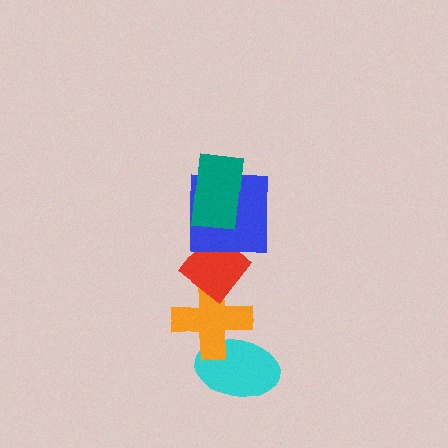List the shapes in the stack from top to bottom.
From top to bottom: the teal rectangle, the blue square, the red diamond, the orange cross, the cyan ellipse.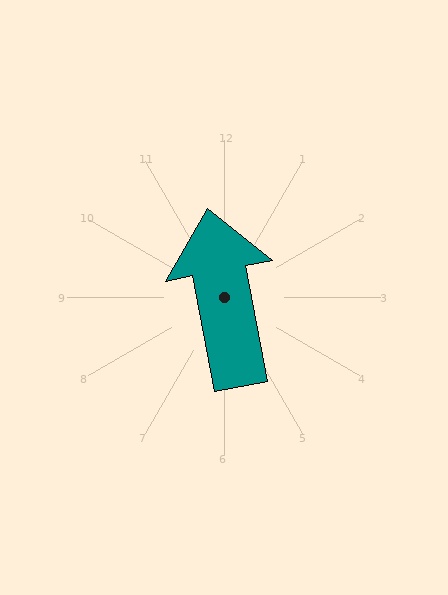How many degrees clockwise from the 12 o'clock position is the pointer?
Approximately 349 degrees.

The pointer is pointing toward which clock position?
Roughly 12 o'clock.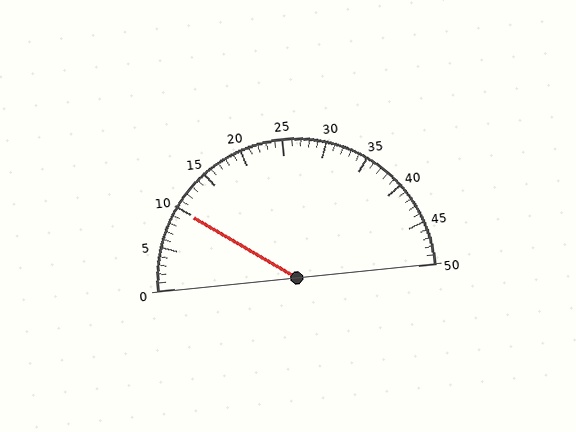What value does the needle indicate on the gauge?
The needle indicates approximately 10.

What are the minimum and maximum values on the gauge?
The gauge ranges from 0 to 50.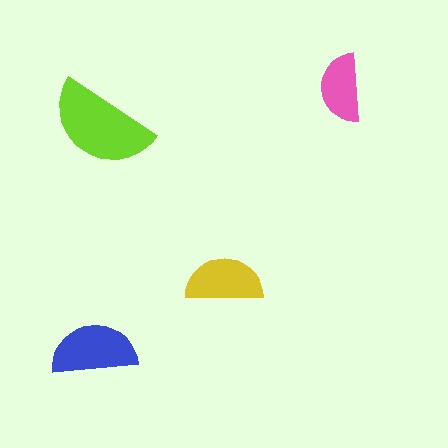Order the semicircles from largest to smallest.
the lime one, the blue one, the yellow one, the pink one.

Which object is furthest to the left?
The blue semicircle is leftmost.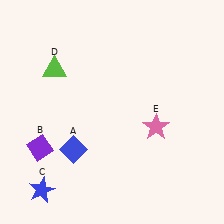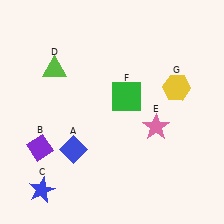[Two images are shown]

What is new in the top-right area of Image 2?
A green square (F) was added in the top-right area of Image 2.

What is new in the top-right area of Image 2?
A yellow hexagon (G) was added in the top-right area of Image 2.